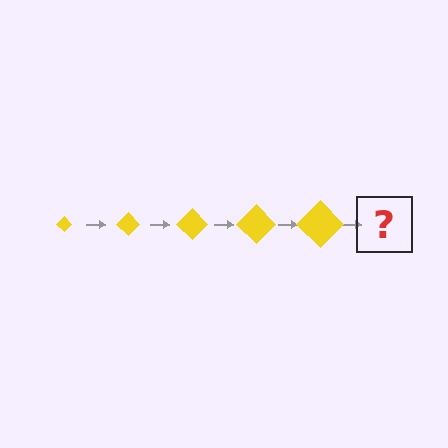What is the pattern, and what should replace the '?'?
The pattern is that the diamond gets progressively larger each step. The '?' should be a yellow diamond, larger than the previous one.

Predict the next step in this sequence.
The next step is a yellow diamond, larger than the previous one.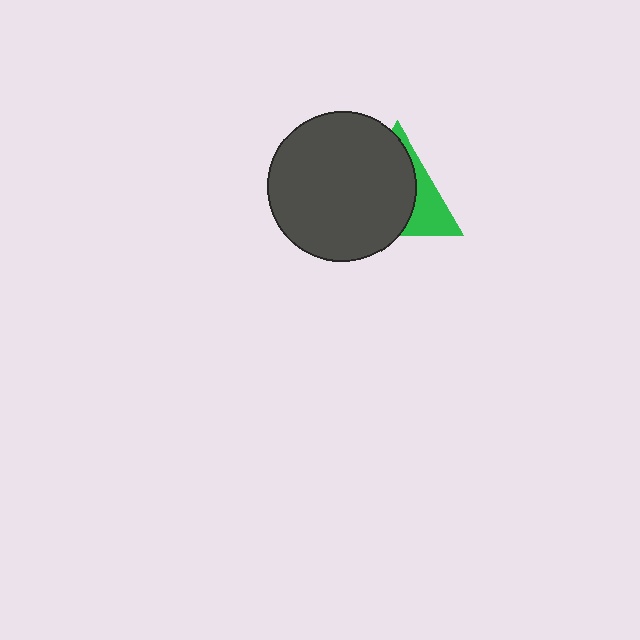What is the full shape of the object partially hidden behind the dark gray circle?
The partially hidden object is a green triangle.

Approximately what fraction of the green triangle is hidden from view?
Roughly 67% of the green triangle is hidden behind the dark gray circle.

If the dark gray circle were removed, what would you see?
You would see the complete green triangle.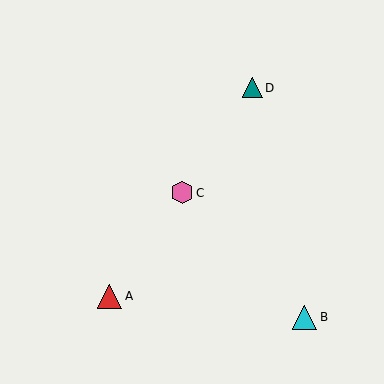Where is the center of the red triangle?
The center of the red triangle is at (109, 296).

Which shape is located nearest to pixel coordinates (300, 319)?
The cyan triangle (labeled B) at (305, 317) is nearest to that location.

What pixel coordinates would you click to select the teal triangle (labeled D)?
Click at (252, 88) to select the teal triangle D.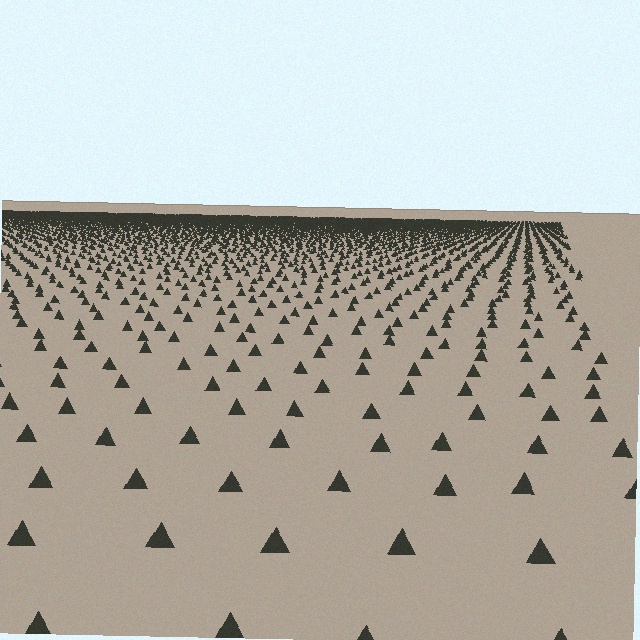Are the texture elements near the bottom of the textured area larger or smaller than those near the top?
Larger. Near the bottom, elements are closer to the viewer and appear at a bigger on-screen size.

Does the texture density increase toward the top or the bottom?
Density increases toward the top.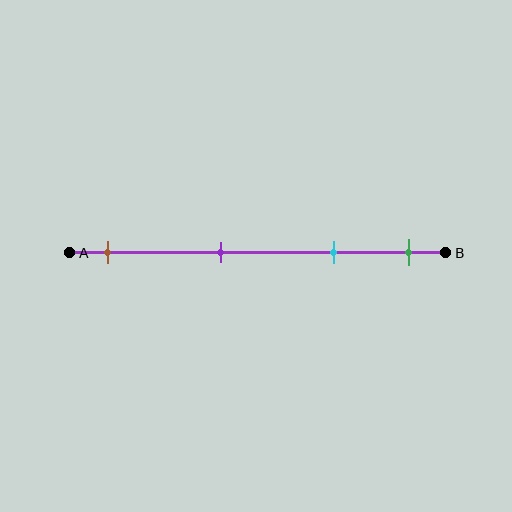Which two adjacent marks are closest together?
The cyan and green marks are the closest adjacent pair.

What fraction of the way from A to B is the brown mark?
The brown mark is approximately 10% (0.1) of the way from A to B.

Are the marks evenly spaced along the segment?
No, the marks are not evenly spaced.